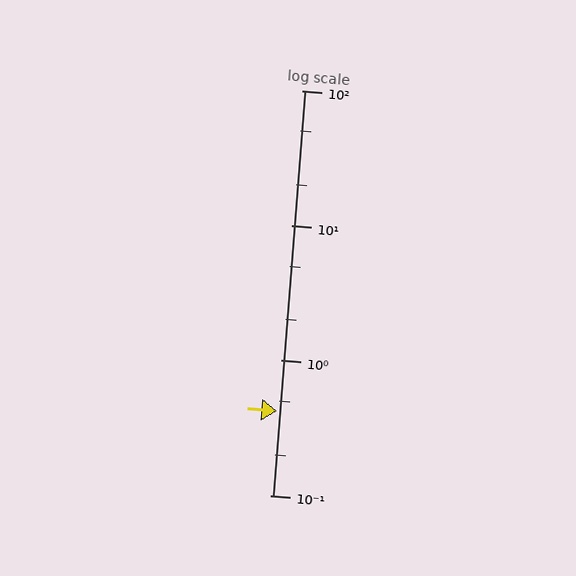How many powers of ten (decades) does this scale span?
The scale spans 3 decades, from 0.1 to 100.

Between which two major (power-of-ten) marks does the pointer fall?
The pointer is between 0.1 and 1.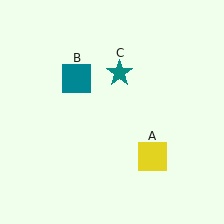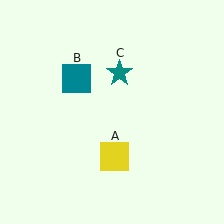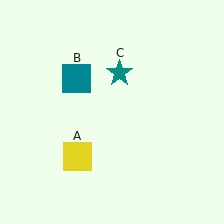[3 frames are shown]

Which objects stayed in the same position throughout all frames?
Teal square (object B) and teal star (object C) remained stationary.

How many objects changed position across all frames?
1 object changed position: yellow square (object A).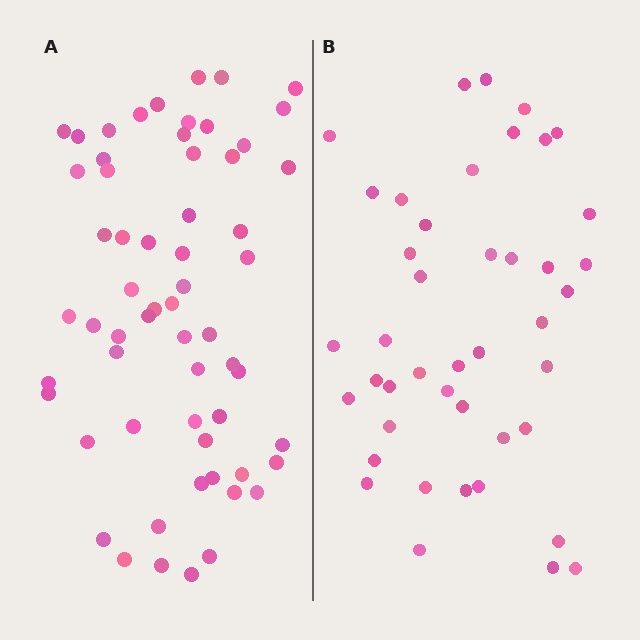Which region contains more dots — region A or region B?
Region A (the left region) has more dots.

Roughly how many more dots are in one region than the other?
Region A has approximately 15 more dots than region B.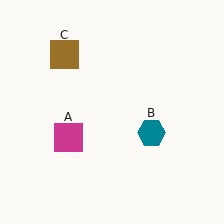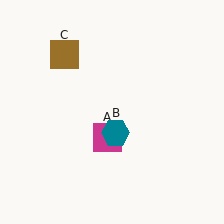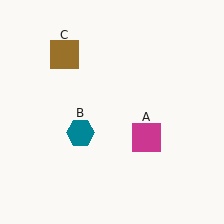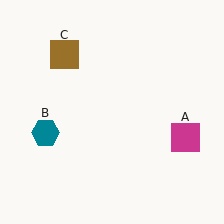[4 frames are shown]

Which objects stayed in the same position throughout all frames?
Brown square (object C) remained stationary.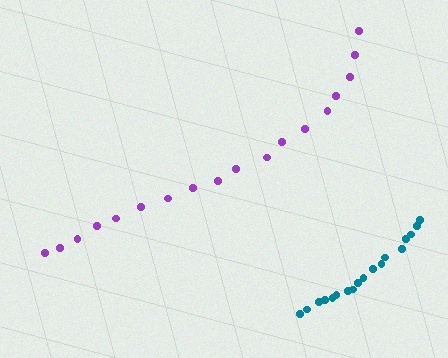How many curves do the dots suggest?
There are 2 distinct paths.